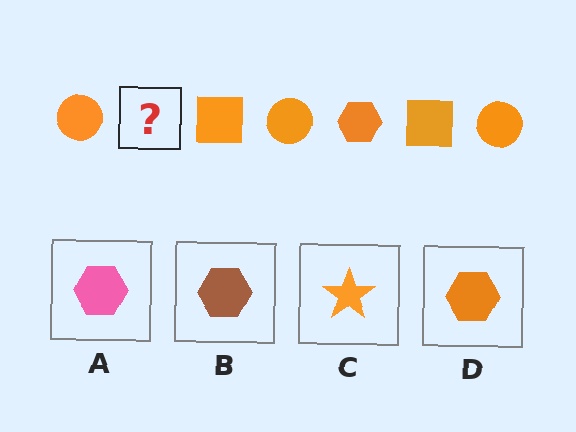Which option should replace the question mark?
Option D.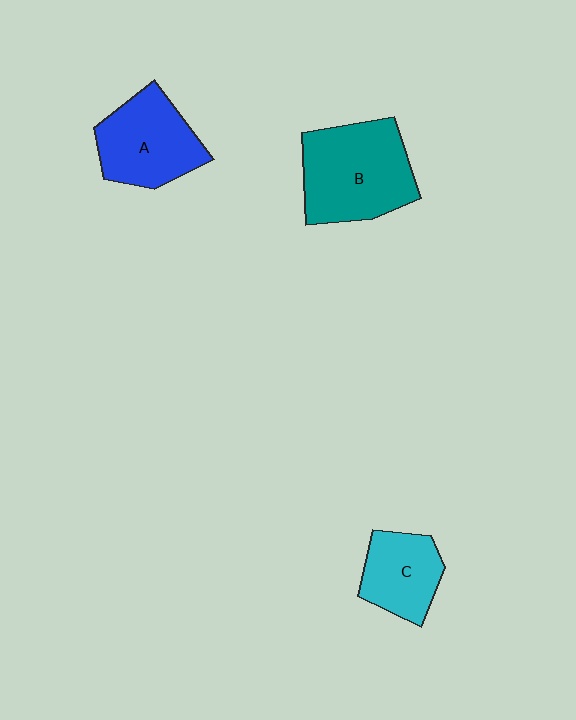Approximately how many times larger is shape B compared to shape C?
Approximately 1.7 times.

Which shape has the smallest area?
Shape C (cyan).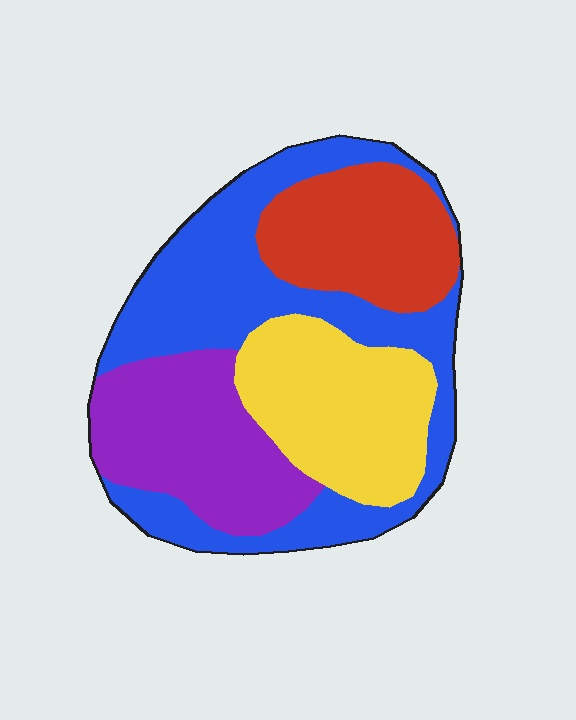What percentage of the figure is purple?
Purple takes up about one fifth (1/5) of the figure.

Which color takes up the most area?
Blue, at roughly 35%.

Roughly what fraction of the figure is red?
Red takes up less than a quarter of the figure.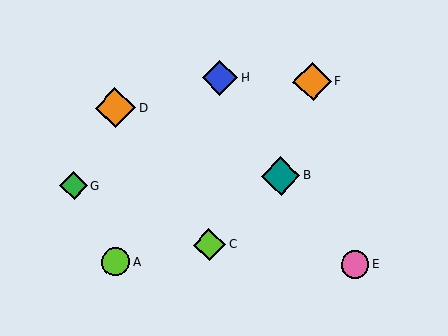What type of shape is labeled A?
Shape A is a lime circle.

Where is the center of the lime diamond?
The center of the lime diamond is at (209, 245).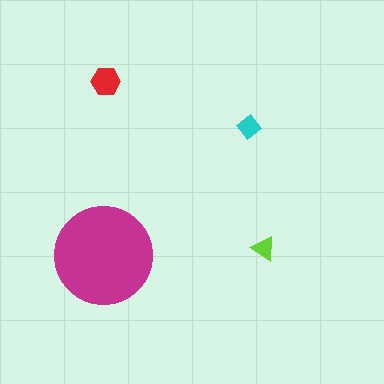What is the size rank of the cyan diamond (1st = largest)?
3rd.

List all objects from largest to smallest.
The magenta circle, the red hexagon, the cyan diamond, the lime triangle.